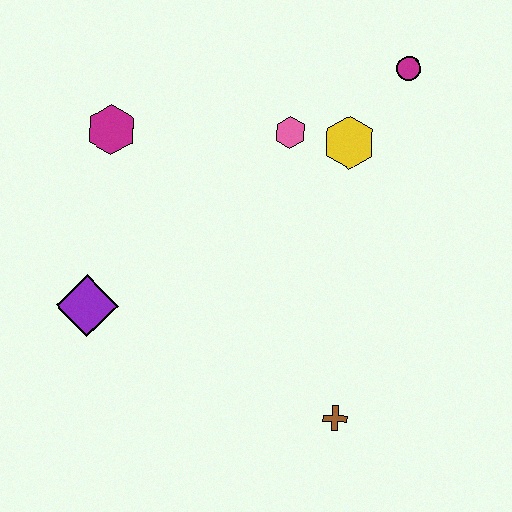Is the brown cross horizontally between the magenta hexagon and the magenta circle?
Yes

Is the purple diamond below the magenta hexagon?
Yes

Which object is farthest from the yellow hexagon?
The purple diamond is farthest from the yellow hexagon.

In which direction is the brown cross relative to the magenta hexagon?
The brown cross is below the magenta hexagon.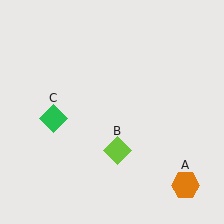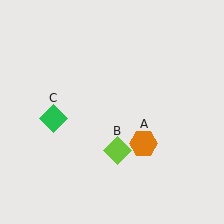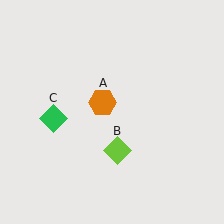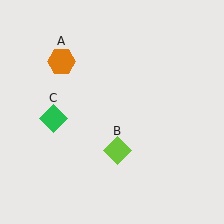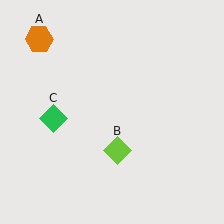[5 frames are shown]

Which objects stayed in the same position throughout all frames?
Lime diamond (object B) and green diamond (object C) remained stationary.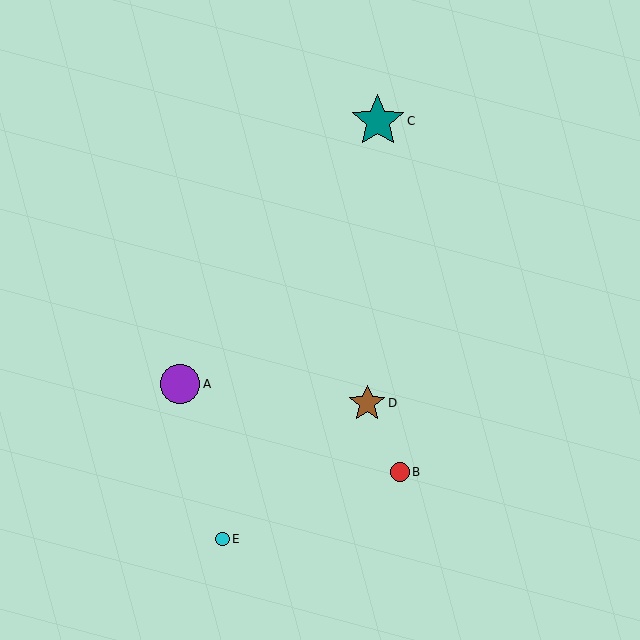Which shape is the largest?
The teal star (labeled C) is the largest.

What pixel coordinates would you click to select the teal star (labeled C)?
Click at (378, 121) to select the teal star C.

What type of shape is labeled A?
Shape A is a purple circle.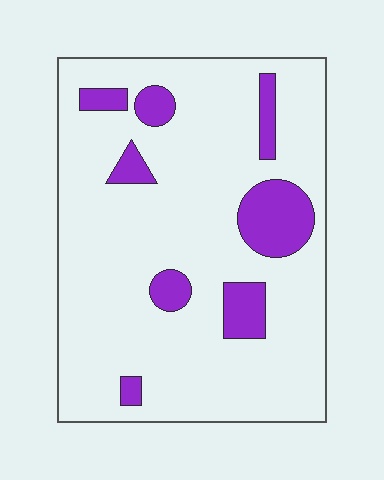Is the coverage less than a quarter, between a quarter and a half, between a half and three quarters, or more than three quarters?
Less than a quarter.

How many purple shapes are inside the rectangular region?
8.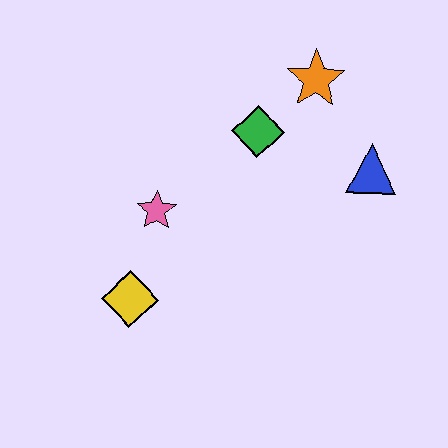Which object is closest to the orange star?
The green diamond is closest to the orange star.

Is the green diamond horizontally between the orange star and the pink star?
Yes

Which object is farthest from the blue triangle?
The yellow diamond is farthest from the blue triangle.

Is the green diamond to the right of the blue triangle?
No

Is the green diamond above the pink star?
Yes